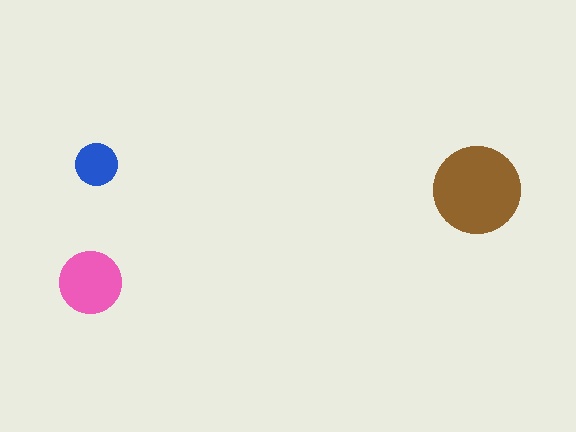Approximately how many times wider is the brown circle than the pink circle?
About 1.5 times wider.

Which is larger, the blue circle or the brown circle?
The brown one.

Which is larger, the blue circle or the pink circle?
The pink one.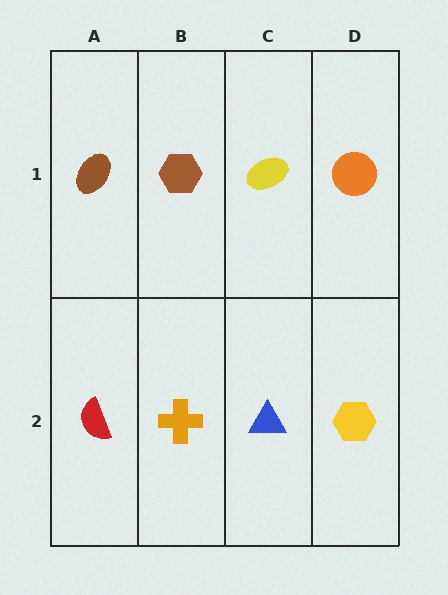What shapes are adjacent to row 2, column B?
A brown hexagon (row 1, column B), a red semicircle (row 2, column A), a blue triangle (row 2, column C).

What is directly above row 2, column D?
An orange circle.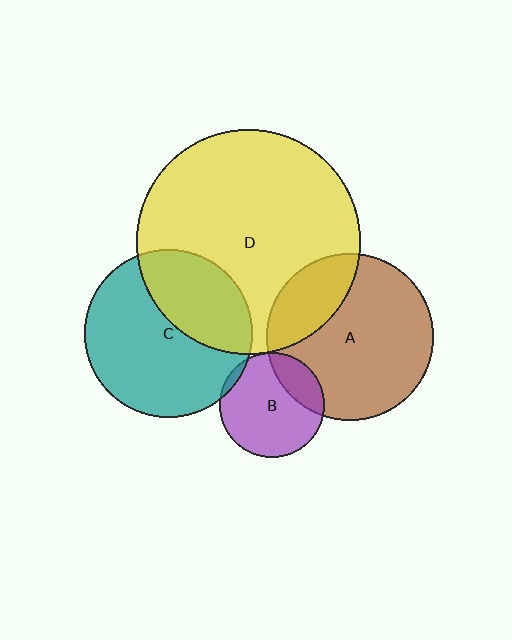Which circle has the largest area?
Circle D (yellow).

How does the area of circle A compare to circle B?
Approximately 2.5 times.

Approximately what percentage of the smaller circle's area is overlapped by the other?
Approximately 20%.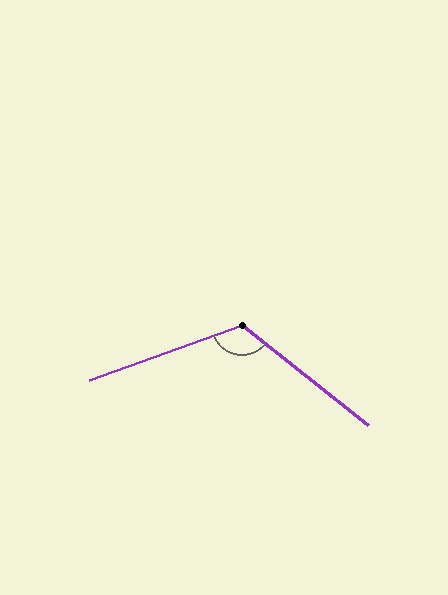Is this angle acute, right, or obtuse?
It is obtuse.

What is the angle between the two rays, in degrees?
Approximately 122 degrees.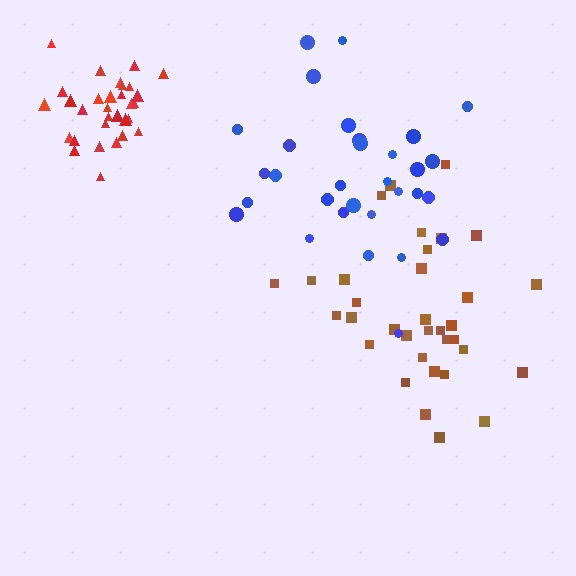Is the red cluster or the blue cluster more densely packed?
Red.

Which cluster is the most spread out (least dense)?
Blue.